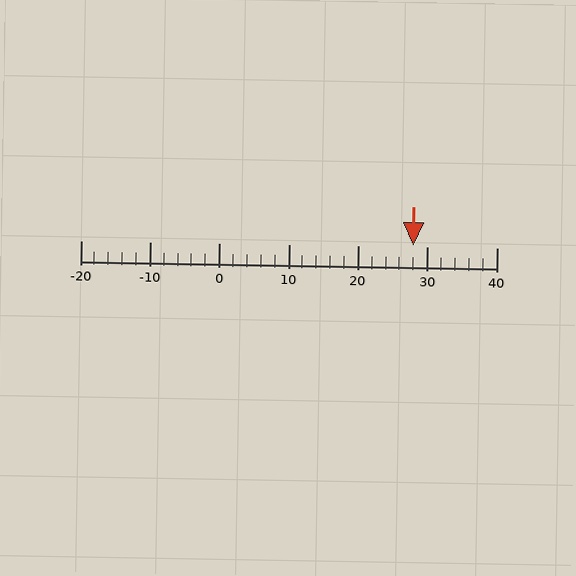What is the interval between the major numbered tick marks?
The major tick marks are spaced 10 units apart.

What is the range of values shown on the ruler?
The ruler shows values from -20 to 40.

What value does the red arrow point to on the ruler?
The red arrow points to approximately 28.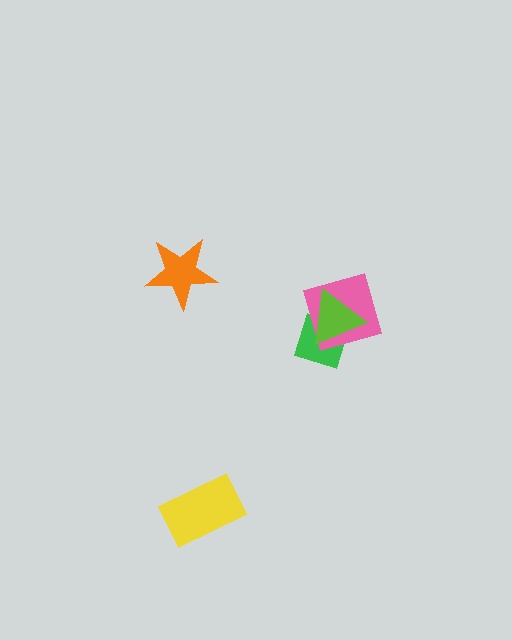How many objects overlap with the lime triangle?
2 objects overlap with the lime triangle.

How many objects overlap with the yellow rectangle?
0 objects overlap with the yellow rectangle.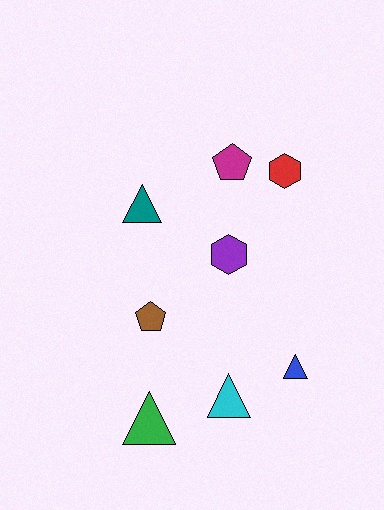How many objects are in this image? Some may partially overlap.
There are 8 objects.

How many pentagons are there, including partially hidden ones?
There are 2 pentagons.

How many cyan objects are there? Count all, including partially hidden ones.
There is 1 cyan object.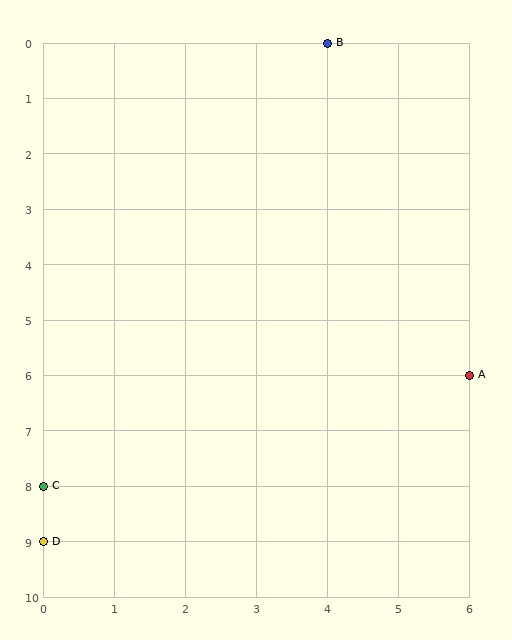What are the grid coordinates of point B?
Point B is at grid coordinates (4, 0).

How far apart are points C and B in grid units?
Points C and B are 4 columns and 8 rows apart (about 8.9 grid units diagonally).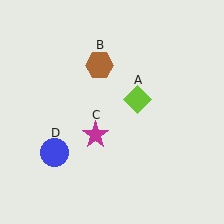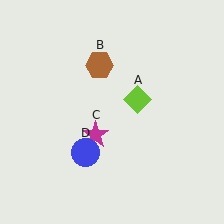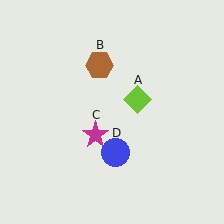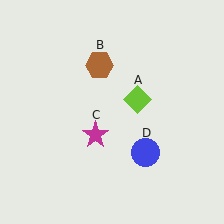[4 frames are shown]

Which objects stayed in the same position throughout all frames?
Lime diamond (object A) and brown hexagon (object B) and magenta star (object C) remained stationary.